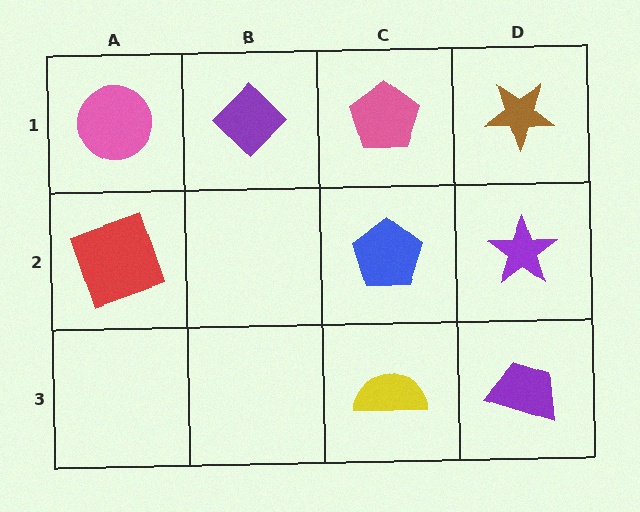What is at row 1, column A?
A pink circle.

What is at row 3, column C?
A yellow semicircle.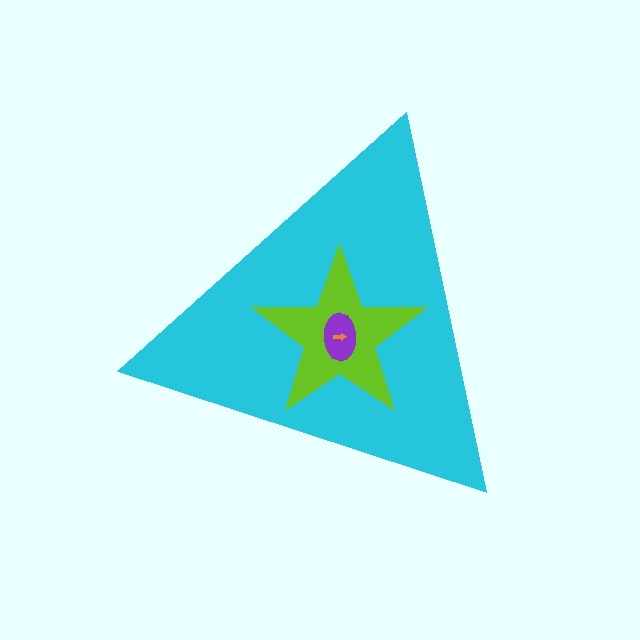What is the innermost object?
The orange arrow.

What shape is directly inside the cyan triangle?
The lime star.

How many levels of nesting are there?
4.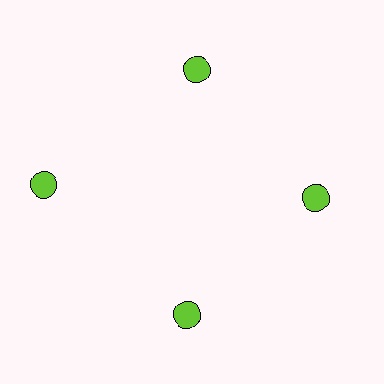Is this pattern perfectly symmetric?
No. The 4 lime circles are arranged in a ring, but one element near the 9 o'clock position is pushed outward from the center, breaking the 4-fold rotational symmetry.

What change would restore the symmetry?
The symmetry would be restored by moving it inward, back onto the ring so that all 4 circles sit at equal angles and equal distance from the center.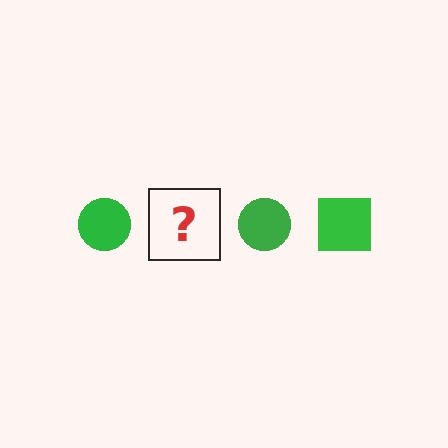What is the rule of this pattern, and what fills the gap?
The rule is that the pattern cycles through circle, square shapes in green. The gap should be filled with a green square.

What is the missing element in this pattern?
The missing element is a green square.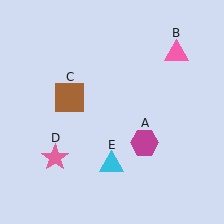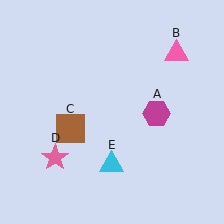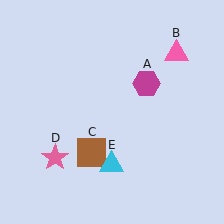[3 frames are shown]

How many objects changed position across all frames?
2 objects changed position: magenta hexagon (object A), brown square (object C).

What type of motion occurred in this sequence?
The magenta hexagon (object A), brown square (object C) rotated counterclockwise around the center of the scene.